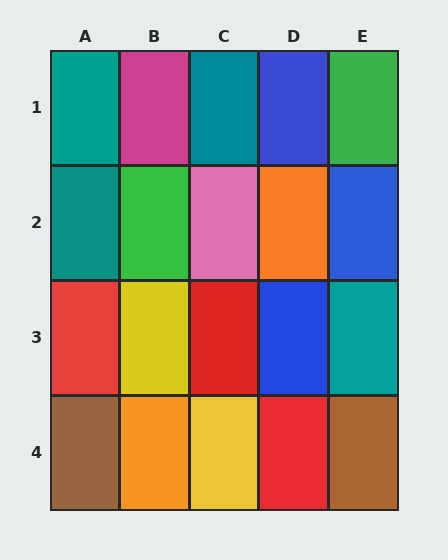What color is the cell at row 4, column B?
Orange.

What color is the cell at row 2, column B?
Green.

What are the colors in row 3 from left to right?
Red, yellow, red, blue, teal.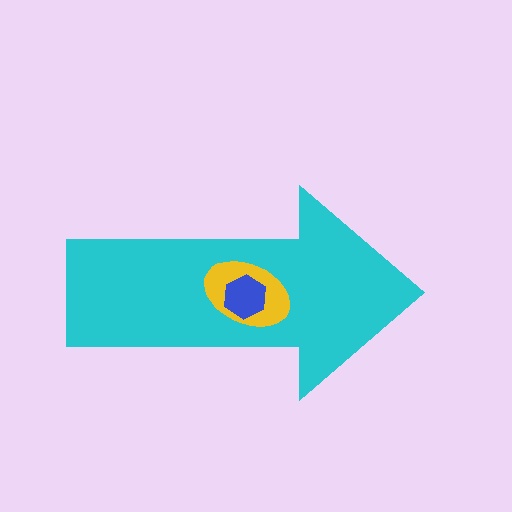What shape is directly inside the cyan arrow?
The yellow ellipse.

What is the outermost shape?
The cyan arrow.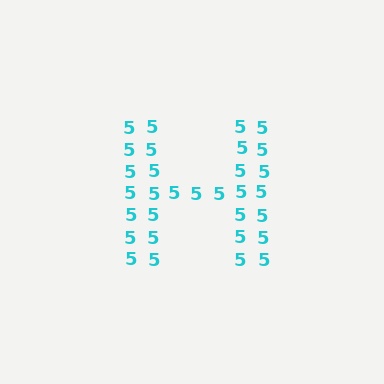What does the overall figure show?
The overall figure shows the letter H.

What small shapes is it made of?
It is made of small digit 5's.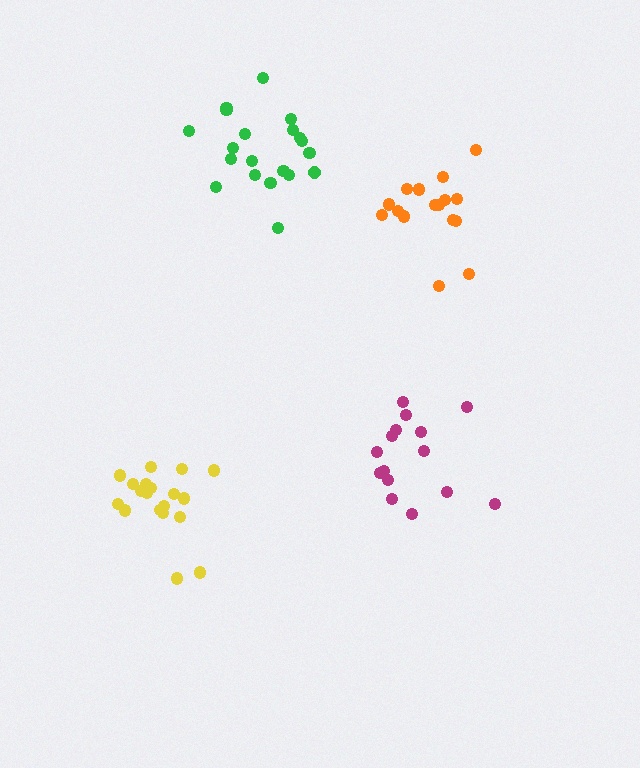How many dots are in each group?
Group 1: 15 dots, Group 2: 20 dots, Group 3: 19 dots, Group 4: 17 dots (71 total).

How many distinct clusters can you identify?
There are 4 distinct clusters.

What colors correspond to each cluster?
The clusters are colored: magenta, green, yellow, orange.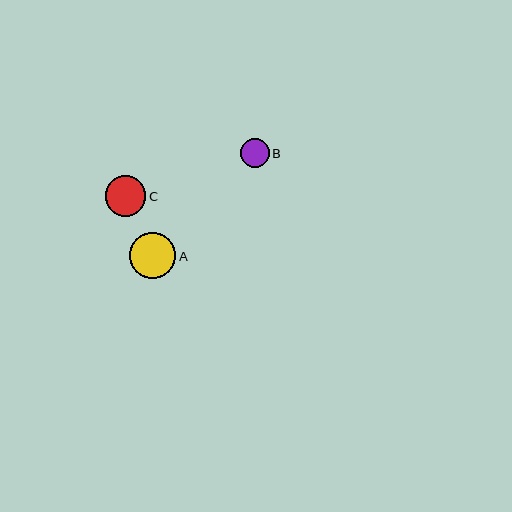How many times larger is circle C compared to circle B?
Circle C is approximately 1.4 times the size of circle B.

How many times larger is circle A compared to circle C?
Circle A is approximately 1.2 times the size of circle C.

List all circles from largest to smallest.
From largest to smallest: A, C, B.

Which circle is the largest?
Circle A is the largest with a size of approximately 47 pixels.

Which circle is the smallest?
Circle B is the smallest with a size of approximately 29 pixels.